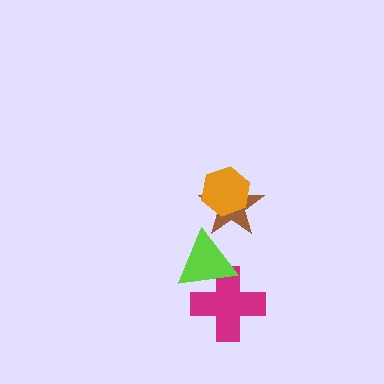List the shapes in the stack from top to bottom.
From top to bottom: the orange hexagon, the brown star, the lime triangle, the magenta cross.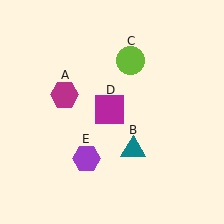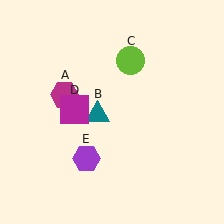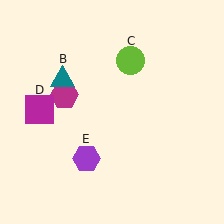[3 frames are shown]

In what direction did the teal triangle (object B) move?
The teal triangle (object B) moved up and to the left.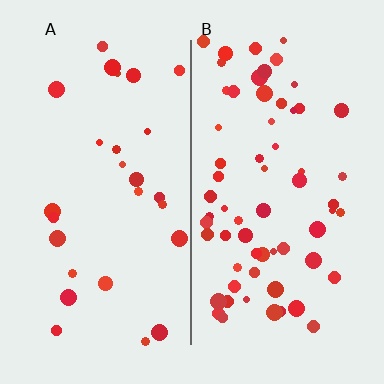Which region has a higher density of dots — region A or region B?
B (the right).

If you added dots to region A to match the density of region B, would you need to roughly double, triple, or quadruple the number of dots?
Approximately double.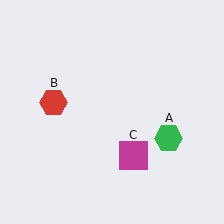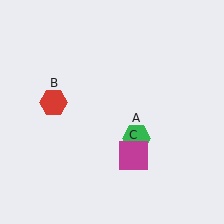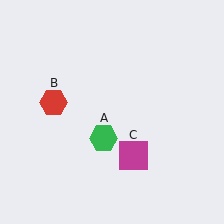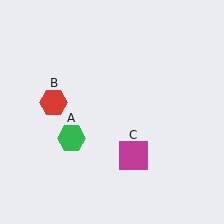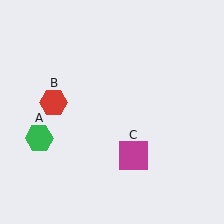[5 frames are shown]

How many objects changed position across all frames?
1 object changed position: green hexagon (object A).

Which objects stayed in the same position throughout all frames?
Red hexagon (object B) and magenta square (object C) remained stationary.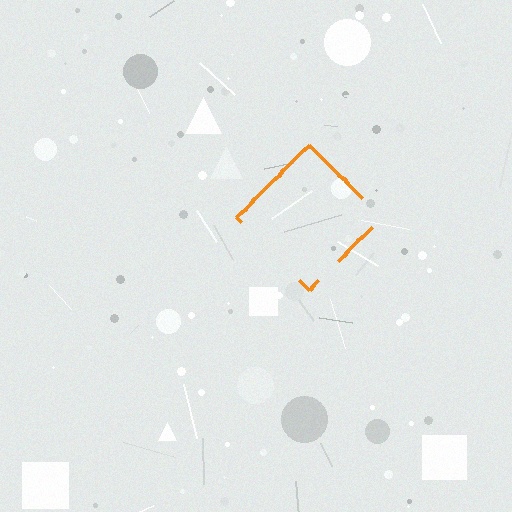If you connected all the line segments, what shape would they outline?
They would outline a diamond.